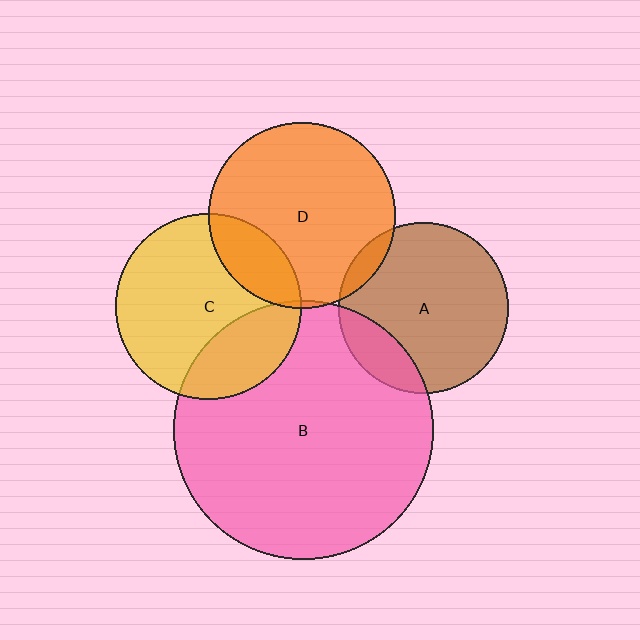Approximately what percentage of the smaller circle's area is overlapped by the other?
Approximately 5%.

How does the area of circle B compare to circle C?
Approximately 1.9 times.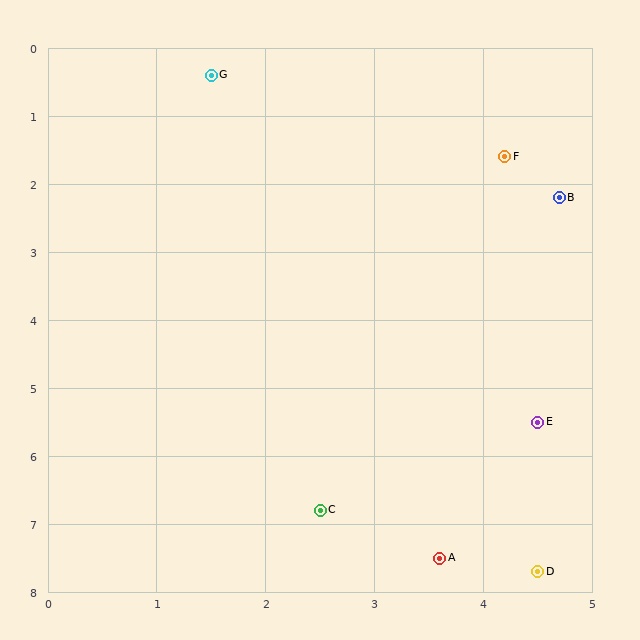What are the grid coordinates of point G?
Point G is at approximately (1.5, 0.4).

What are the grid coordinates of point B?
Point B is at approximately (4.7, 2.2).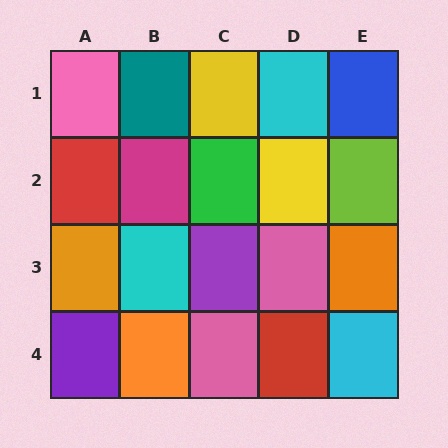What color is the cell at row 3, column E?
Orange.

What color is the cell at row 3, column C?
Purple.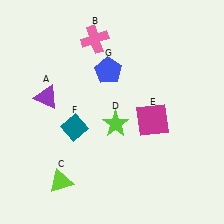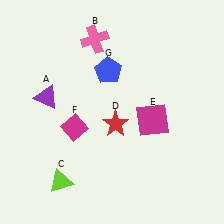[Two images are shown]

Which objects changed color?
D changed from lime to red. F changed from teal to magenta.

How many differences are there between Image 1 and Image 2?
There are 2 differences between the two images.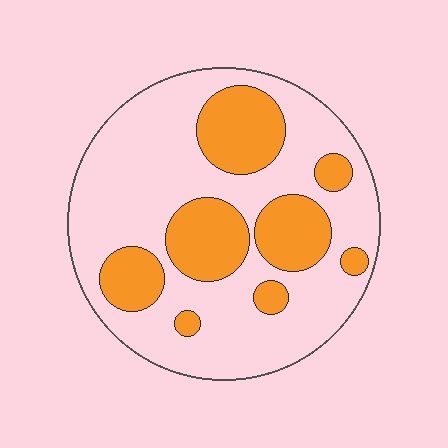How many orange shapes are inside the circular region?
8.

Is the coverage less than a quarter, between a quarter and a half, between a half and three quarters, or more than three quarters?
Between a quarter and a half.